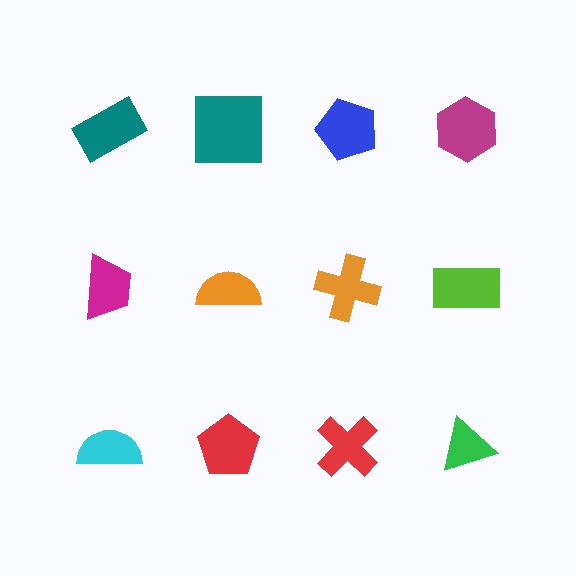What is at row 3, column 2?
A red pentagon.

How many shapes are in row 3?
4 shapes.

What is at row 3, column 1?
A cyan semicircle.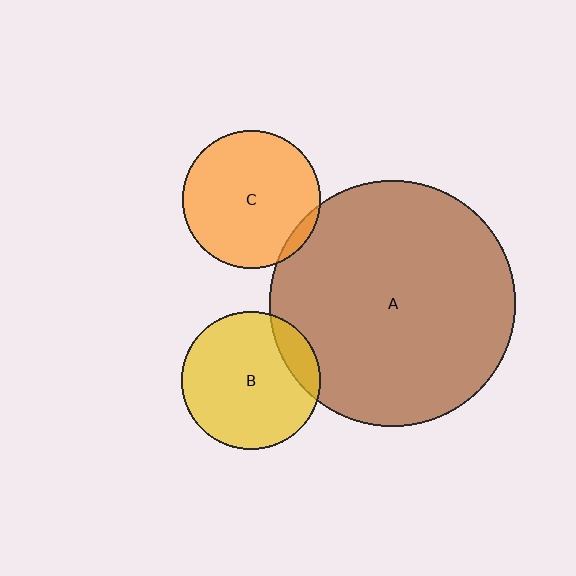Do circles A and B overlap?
Yes.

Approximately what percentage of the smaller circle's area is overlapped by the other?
Approximately 15%.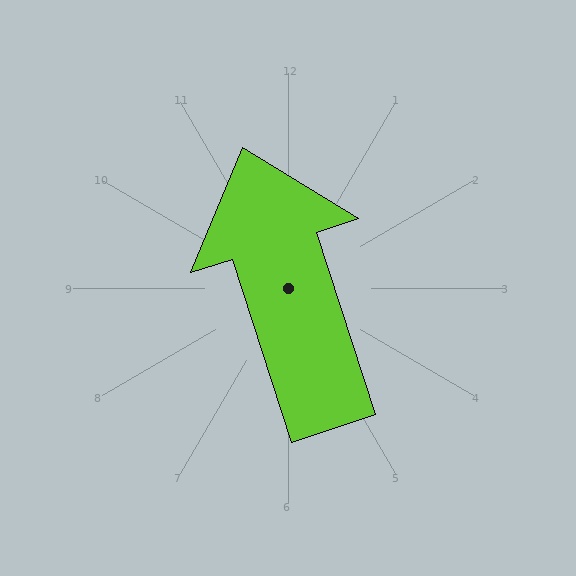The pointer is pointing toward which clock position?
Roughly 11 o'clock.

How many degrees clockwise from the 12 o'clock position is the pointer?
Approximately 342 degrees.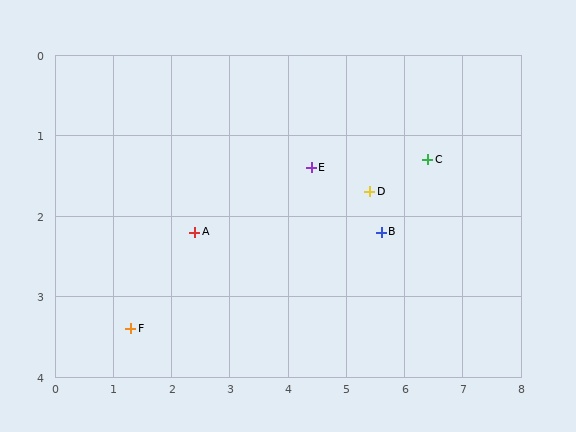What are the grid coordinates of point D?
Point D is at approximately (5.4, 1.7).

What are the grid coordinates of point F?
Point F is at approximately (1.3, 3.4).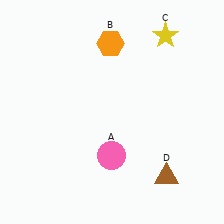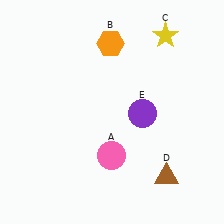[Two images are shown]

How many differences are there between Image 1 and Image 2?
There is 1 difference between the two images.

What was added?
A purple circle (E) was added in Image 2.